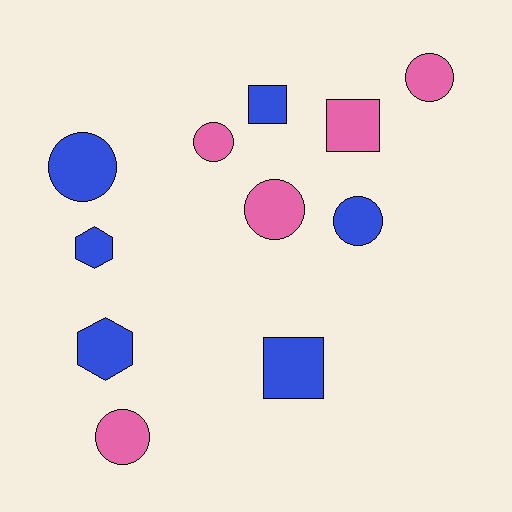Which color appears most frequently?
Blue, with 6 objects.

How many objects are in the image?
There are 11 objects.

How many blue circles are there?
There are 2 blue circles.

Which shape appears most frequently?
Circle, with 6 objects.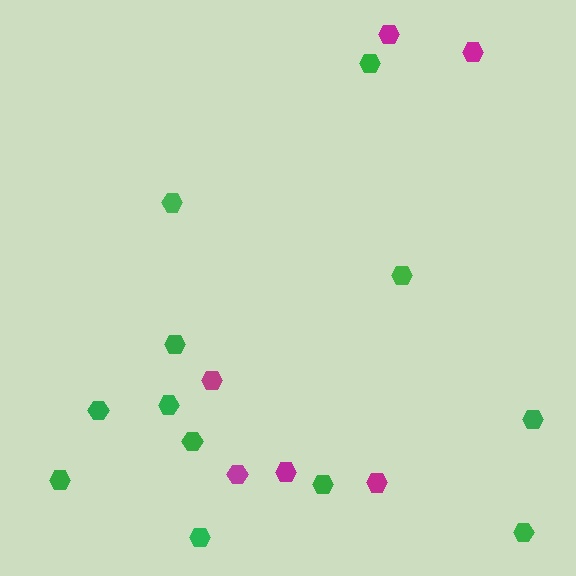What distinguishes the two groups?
There are 2 groups: one group of green hexagons (12) and one group of magenta hexagons (6).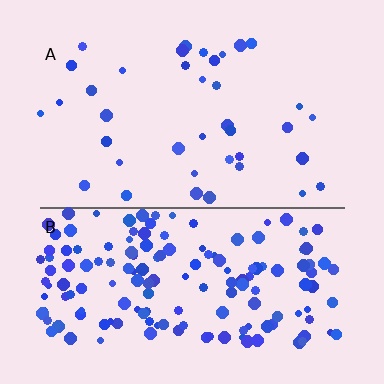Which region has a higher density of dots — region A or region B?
B (the bottom).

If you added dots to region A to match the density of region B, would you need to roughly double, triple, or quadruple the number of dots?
Approximately quadruple.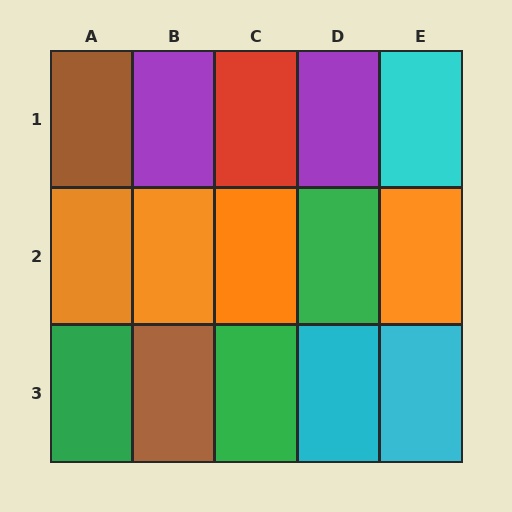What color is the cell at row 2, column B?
Orange.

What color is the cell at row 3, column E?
Cyan.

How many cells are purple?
2 cells are purple.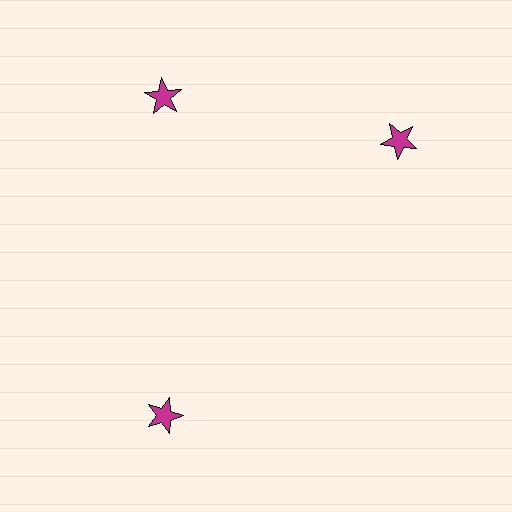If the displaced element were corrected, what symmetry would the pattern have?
It would have 3-fold rotational symmetry — the pattern would map onto itself every 120 degrees.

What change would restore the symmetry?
The symmetry would be restored by rotating it back into even spacing with its neighbors so that all 3 stars sit at equal angles and equal distance from the center.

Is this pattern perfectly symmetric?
No. The 3 magenta stars are arranged in a ring, but one element near the 3 o'clock position is rotated out of alignment along the ring, breaking the 3-fold rotational symmetry.